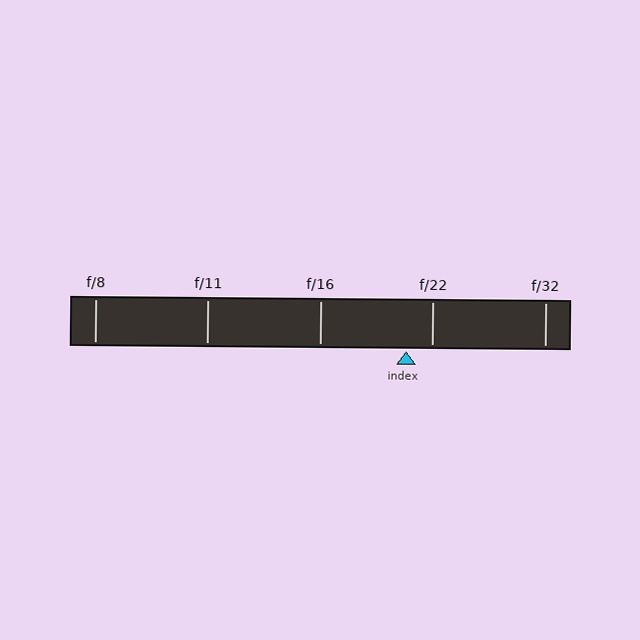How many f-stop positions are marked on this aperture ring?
There are 5 f-stop positions marked.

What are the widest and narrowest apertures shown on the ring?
The widest aperture shown is f/8 and the narrowest is f/32.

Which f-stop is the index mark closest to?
The index mark is closest to f/22.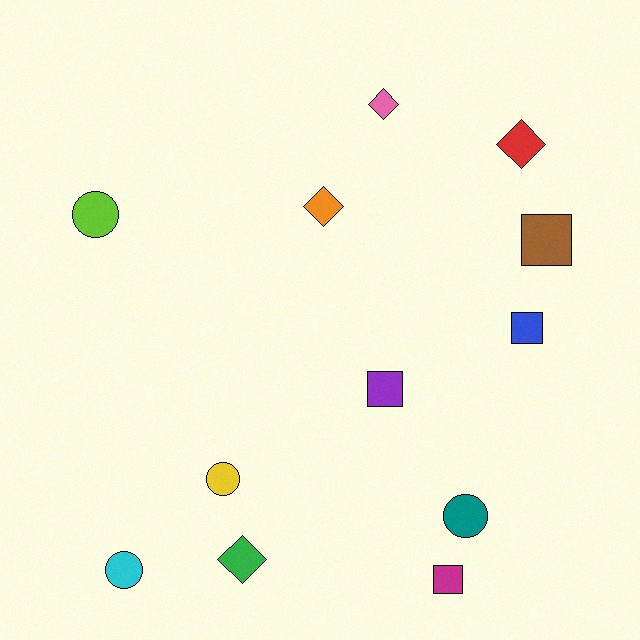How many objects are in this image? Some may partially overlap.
There are 12 objects.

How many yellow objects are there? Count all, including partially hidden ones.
There is 1 yellow object.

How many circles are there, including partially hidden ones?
There are 4 circles.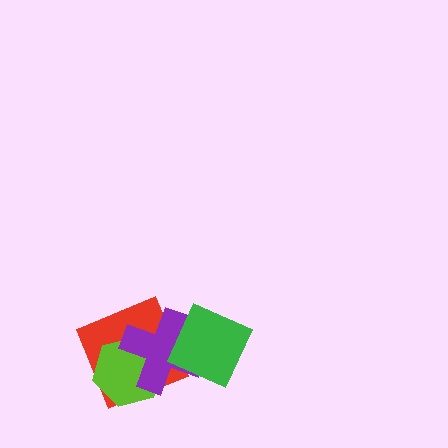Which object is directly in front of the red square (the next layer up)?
The lime hexagon is directly in front of the red square.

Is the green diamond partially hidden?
No, no other shape covers it.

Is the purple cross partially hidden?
Yes, it is partially covered by another shape.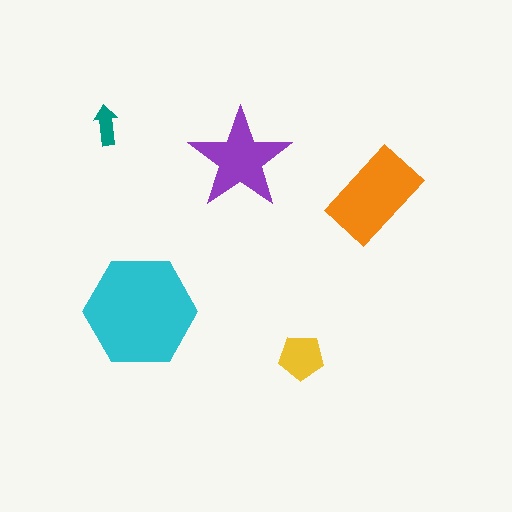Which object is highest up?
The teal arrow is topmost.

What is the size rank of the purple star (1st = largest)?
3rd.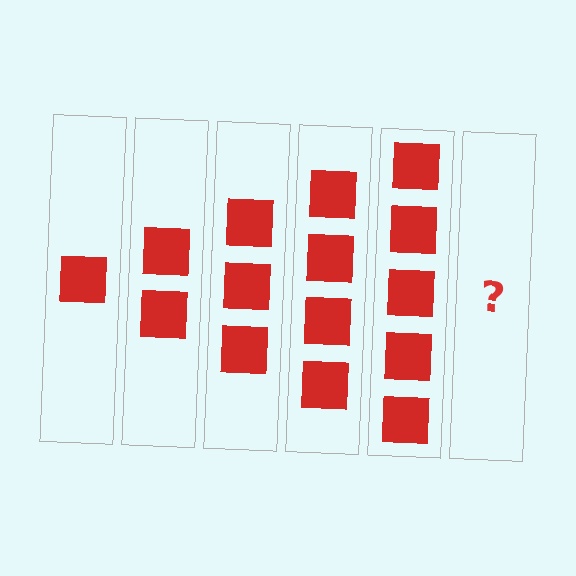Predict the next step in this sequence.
The next step is 6 squares.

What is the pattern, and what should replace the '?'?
The pattern is that each step adds one more square. The '?' should be 6 squares.